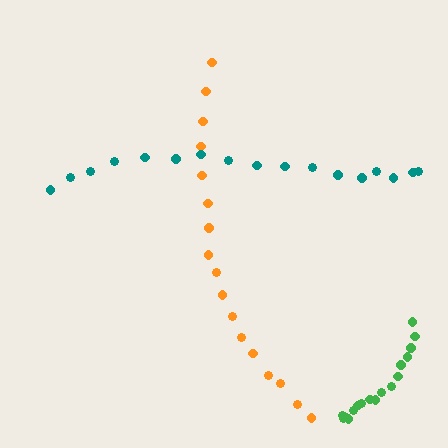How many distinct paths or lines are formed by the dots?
There are 3 distinct paths.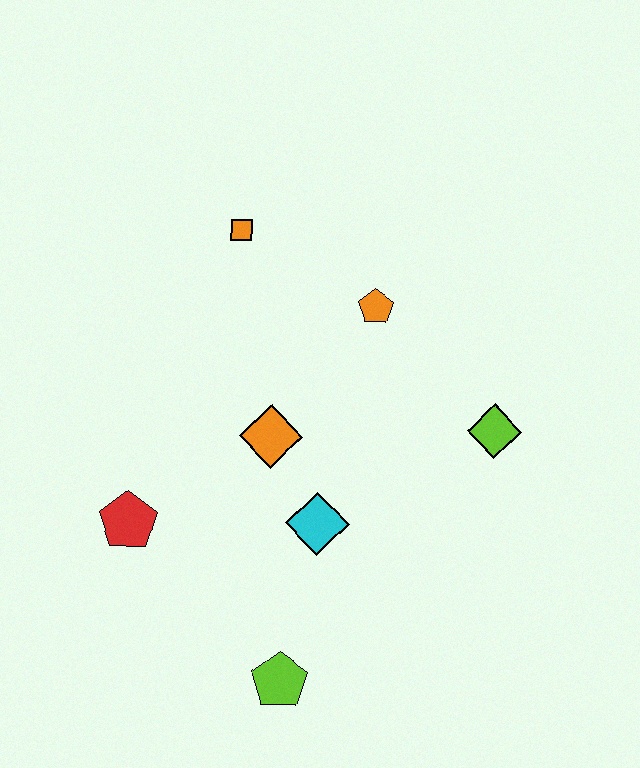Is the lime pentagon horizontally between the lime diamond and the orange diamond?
Yes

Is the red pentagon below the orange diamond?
Yes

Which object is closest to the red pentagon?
The orange diamond is closest to the red pentagon.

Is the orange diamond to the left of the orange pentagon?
Yes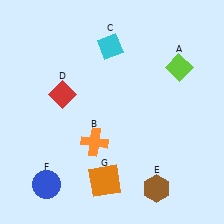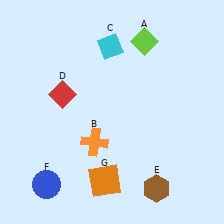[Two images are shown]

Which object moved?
The lime diamond (A) moved left.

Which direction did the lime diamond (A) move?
The lime diamond (A) moved left.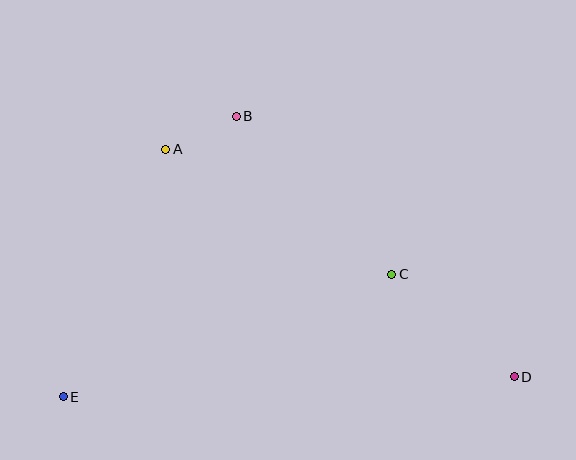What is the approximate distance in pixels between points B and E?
The distance between B and E is approximately 330 pixels.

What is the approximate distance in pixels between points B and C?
The distance between B and C is approximately 222 pixels.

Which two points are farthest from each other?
Points D and E are farthest from each other.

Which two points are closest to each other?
Points A and B are closest to each other.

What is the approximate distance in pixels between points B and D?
The distance between B and D is approximately 381 pixels.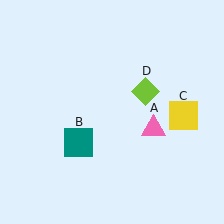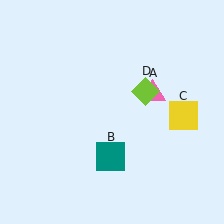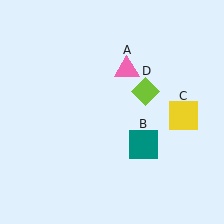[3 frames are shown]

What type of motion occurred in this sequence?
The pink triangle (object A), teal square (object B) rotated counterclockwise around the center of the scene.